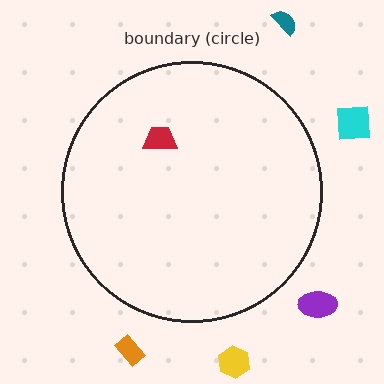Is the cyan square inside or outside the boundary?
Outside.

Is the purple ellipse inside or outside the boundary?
Outside.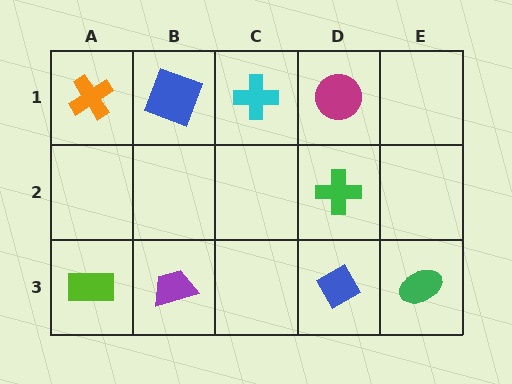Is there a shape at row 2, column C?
No, that cell is empty.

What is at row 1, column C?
A cyan cross.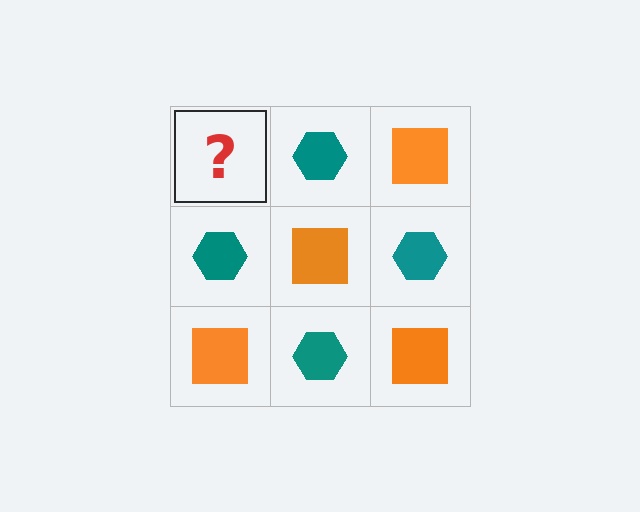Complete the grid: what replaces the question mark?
The question mark should be replaced with an orange square.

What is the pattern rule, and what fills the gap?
The rule is that it alternates orange square and teal hexagon in a checkerboard pattern. The gap should be filled with an orange square.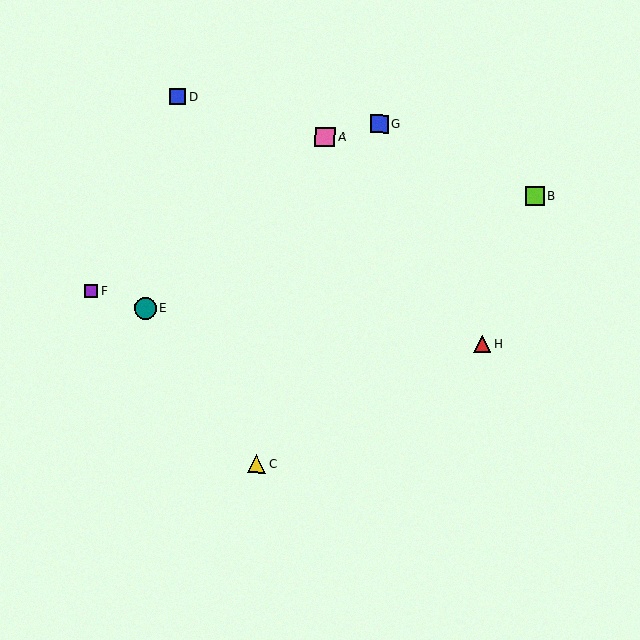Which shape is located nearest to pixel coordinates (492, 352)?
The red triangle (labeled H) at (482, 345) is nearest to that location.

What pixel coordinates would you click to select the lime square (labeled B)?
Click at (535, 196) to select the lime square B.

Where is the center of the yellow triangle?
The center of the yellow triangle is at (257, 464).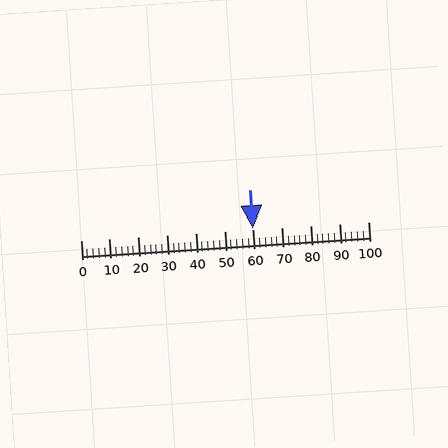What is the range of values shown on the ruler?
The ruler shows values from 0 to 100.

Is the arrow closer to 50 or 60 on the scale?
The arrow is closer to 60.